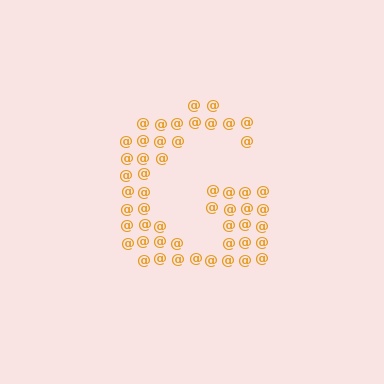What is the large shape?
The large shape is the letter G.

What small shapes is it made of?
It is made of small at signs.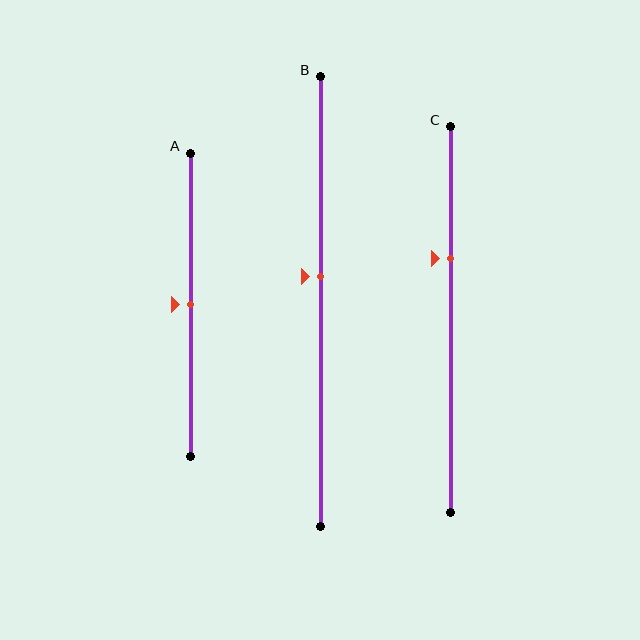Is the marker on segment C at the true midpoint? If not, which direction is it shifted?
No, the marker on segment C is shifted upward by about 16% of the segment length.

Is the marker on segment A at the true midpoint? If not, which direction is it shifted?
Yes, the marker on segment A is at the true midpoint.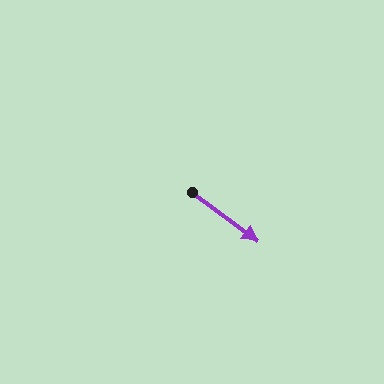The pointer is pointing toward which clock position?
Roughly 4 o'clock.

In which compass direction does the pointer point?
Southeast.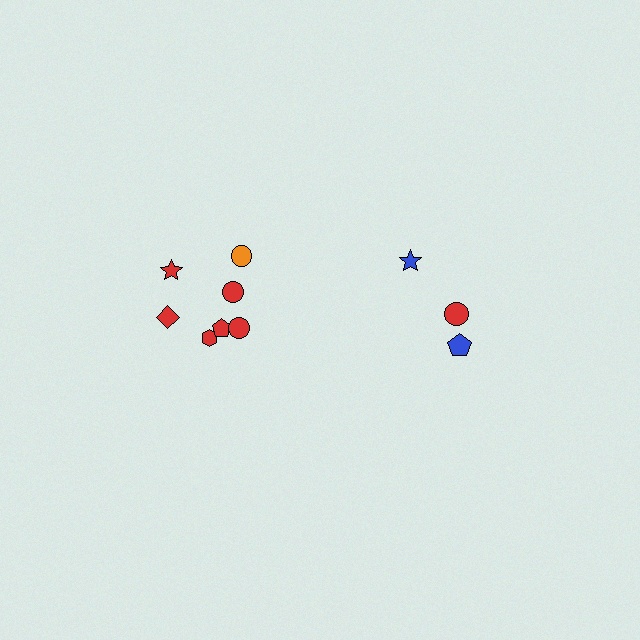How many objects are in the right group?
There are 3 objects.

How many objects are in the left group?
There are 7 objects.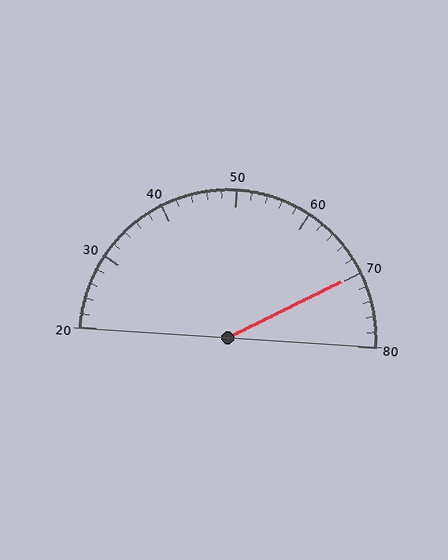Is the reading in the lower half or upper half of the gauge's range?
The reading is in the upper half of the range (20 to 80).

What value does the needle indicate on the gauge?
The needle indicates approximately 70.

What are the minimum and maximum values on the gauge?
The gauge ranges from 20 to 80.